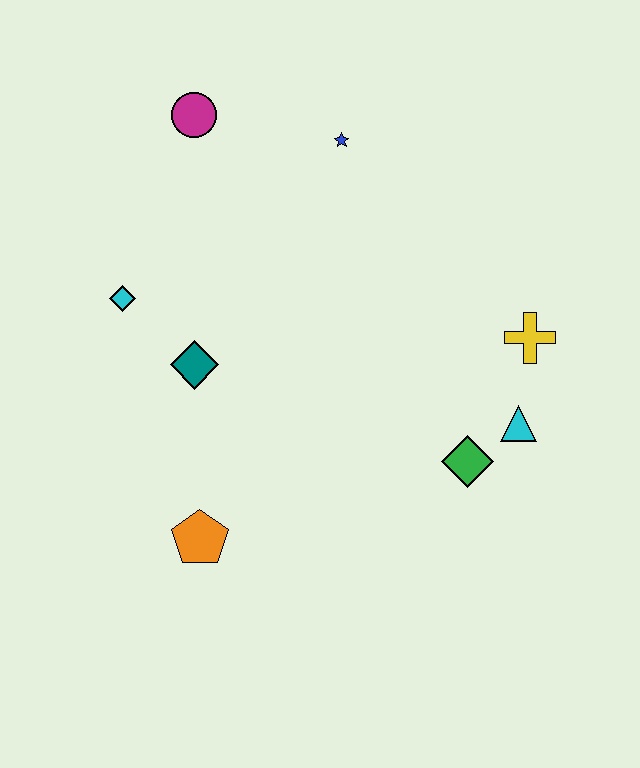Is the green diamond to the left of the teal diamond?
No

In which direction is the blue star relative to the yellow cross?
The blue star is above the yellow cross.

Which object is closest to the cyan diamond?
The teal diamond is closest to the cyan diamond.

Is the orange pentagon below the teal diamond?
Yes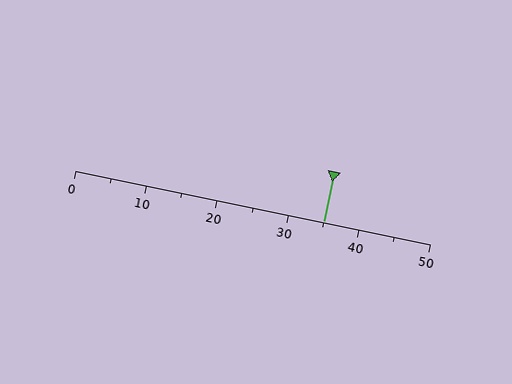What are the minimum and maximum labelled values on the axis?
The axis runs from 0 to 50.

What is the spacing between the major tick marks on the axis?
The major ticks are spaced 10 apart.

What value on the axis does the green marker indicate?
The marker indicates approximately 35.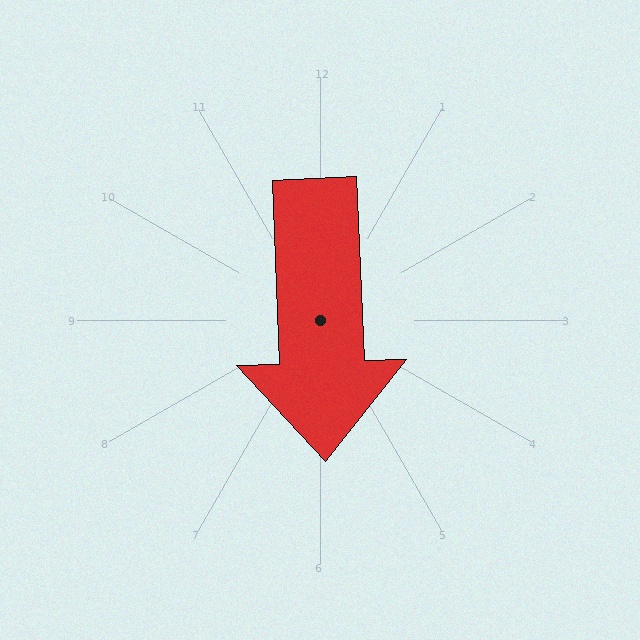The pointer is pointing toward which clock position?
Roughly 6 o'clock.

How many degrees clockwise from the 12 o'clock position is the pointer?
Approximately 178 degrees.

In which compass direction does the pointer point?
South.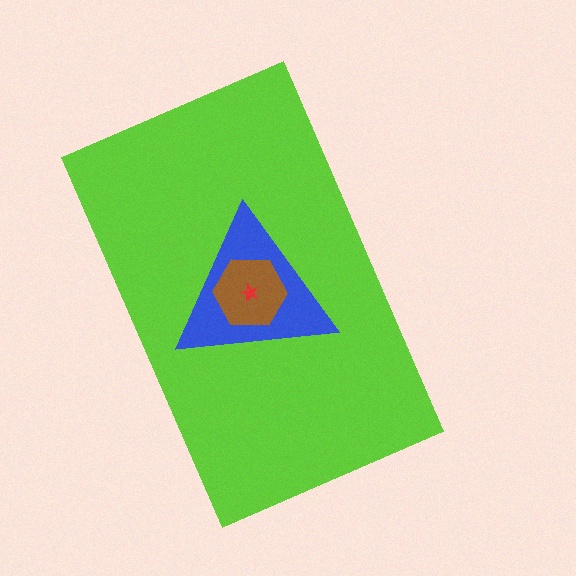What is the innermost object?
The red star.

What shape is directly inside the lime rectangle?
The blue triangle.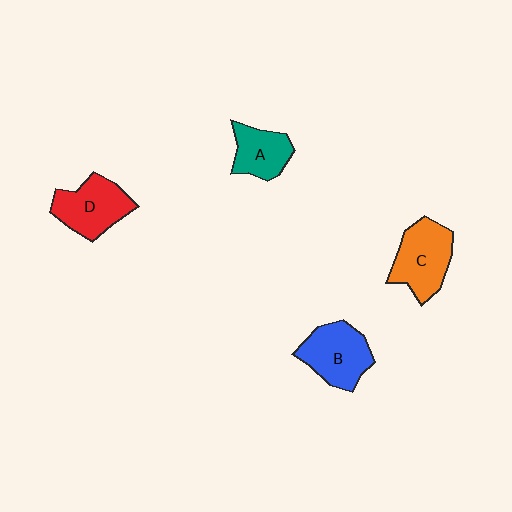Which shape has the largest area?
Shape C (orange).